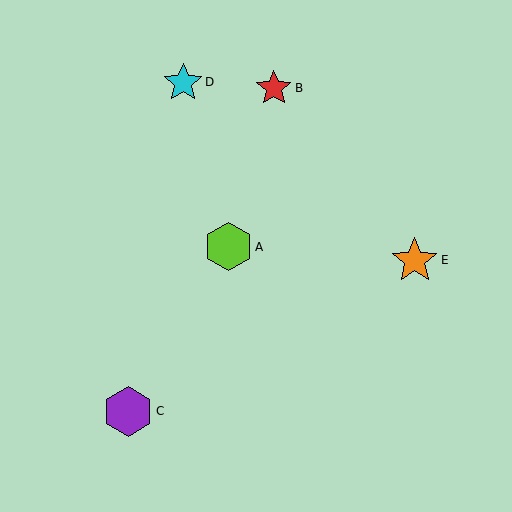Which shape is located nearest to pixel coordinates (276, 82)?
The red star (labeled B) at (274, 88) is nearest to that location.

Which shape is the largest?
The purple hexagon (labeled C) is the largest.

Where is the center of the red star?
The center of the red star is at (274, 88).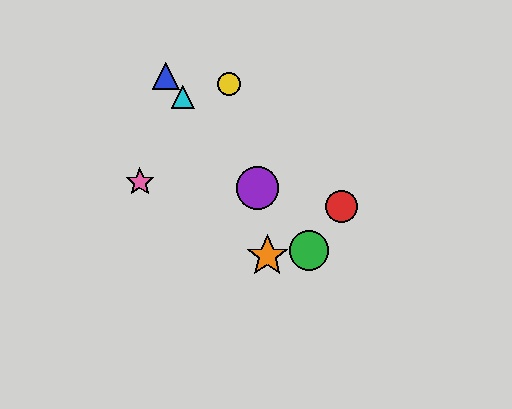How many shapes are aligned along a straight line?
4 shapes (the blue triangle, the green circle, the purple circle, the cyan triangle) are aligned along a straight line.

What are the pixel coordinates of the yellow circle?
The yellow circle is at (229, 84).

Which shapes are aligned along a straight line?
The blue triangle, the green circle, the purple circle, the cyan triangle are aligned along a straight line.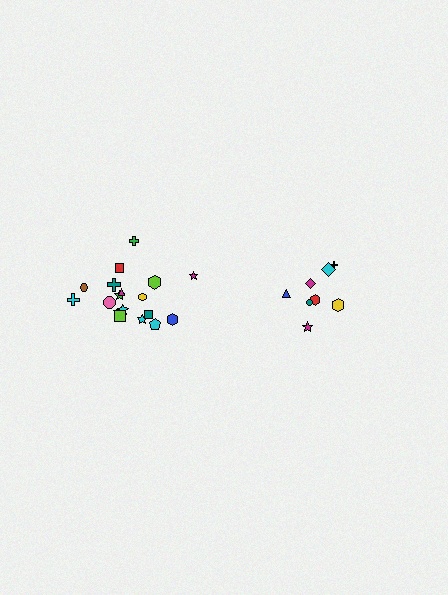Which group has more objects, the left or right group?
The left group.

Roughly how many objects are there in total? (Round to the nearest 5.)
Roughly 25 objects in total.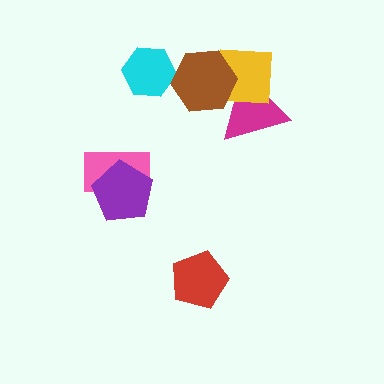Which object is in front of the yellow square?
The brown hexagon is in front of the yellow square.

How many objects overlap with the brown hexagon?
2 objects overlap with the brown hexagon.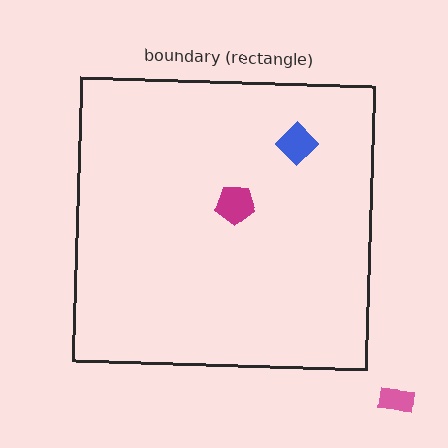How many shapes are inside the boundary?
2 inside, 1 outside.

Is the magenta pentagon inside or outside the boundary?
Inside.